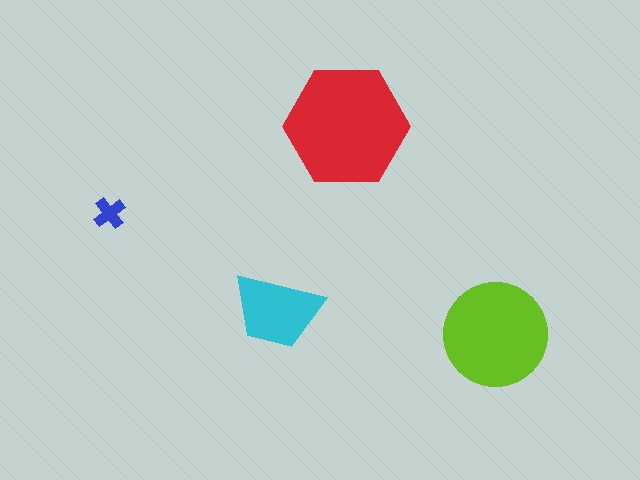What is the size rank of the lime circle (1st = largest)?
2nd.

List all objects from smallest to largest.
The blue cross, the cyan trapezoid, the lime circle, the red hexagon.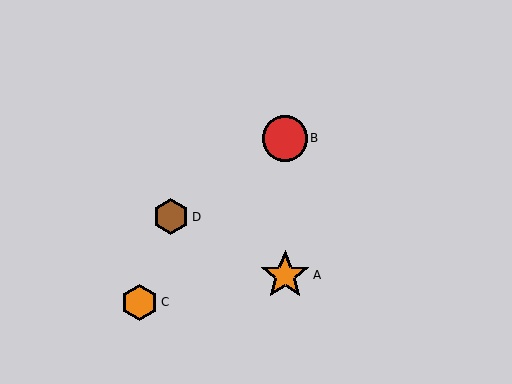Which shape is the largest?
The orange star (labeled A) is the largest.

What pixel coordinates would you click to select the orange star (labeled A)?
Click at (285, 275) to select the orange star A.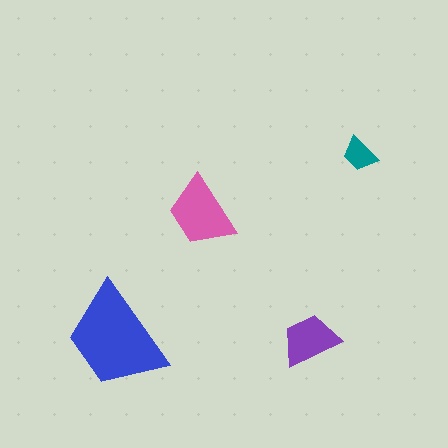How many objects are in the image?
There are 4 objects in the image.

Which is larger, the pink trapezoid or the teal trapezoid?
The pink one.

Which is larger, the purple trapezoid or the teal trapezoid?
The purple one.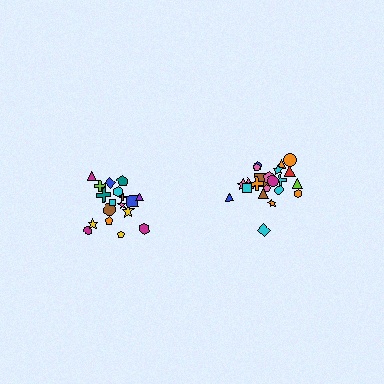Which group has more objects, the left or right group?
The right group.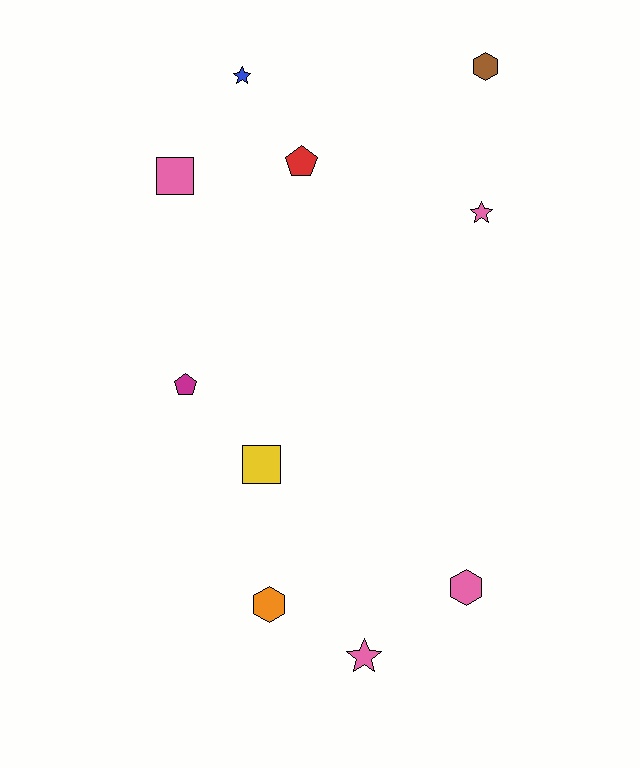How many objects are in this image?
There are 10 objects.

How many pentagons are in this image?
There are 2 pentagons.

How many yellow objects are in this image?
There is 1 yellow object.